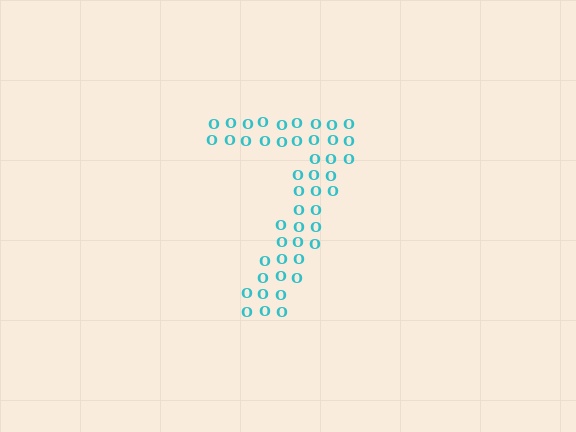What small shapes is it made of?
It is made of small letter O's.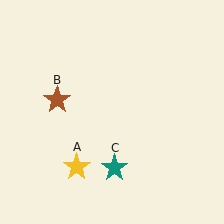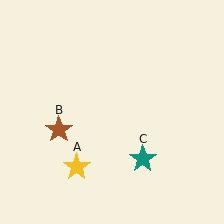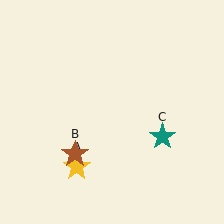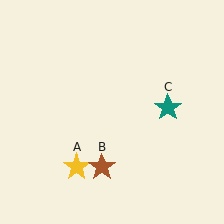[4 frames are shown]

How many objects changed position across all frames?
2 objects changed position: brown star (object B), teal star (object C).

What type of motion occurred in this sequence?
The brown star (object B), teal star (object C) rotated counterclockwise around the center of the scene.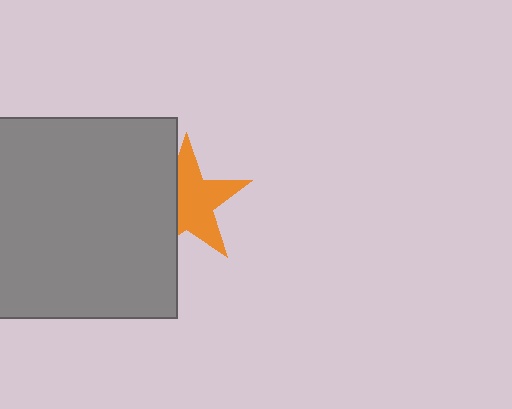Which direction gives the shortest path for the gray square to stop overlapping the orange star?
Moving left gives the shortest separation.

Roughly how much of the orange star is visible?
About half of it is visible (roughly 64%).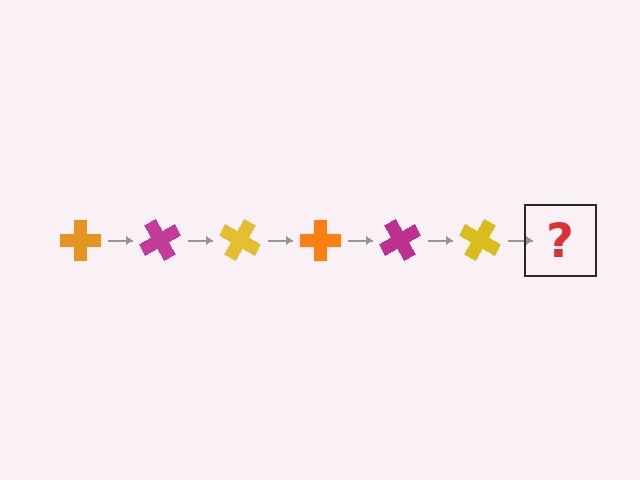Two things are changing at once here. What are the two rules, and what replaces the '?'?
The two rules are that it rotates 60 degrees each step and the color cycles through orange, magenta, and yellow. The '?' should be an orange cross, rotated 360 degrees from the start.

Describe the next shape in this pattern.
It should be an orange cross, rotated 360 degrees from the start.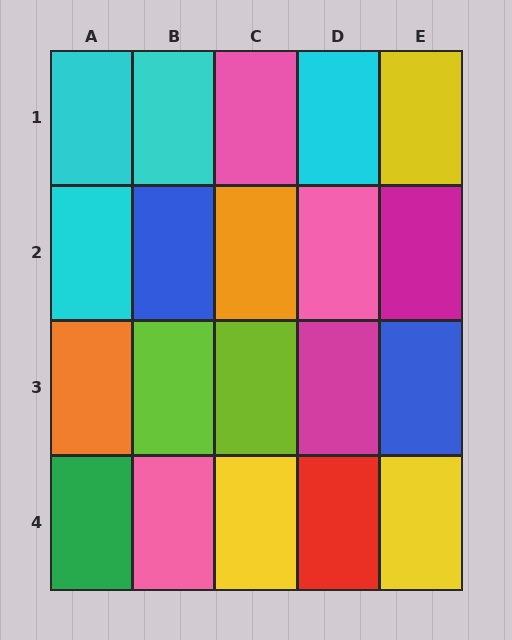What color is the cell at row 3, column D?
Magenta.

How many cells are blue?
2 cells are blue.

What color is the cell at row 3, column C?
Lime.